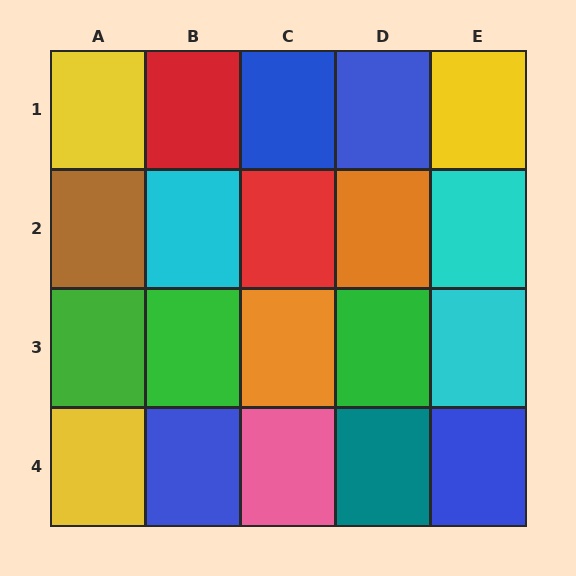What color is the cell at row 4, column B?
Blue.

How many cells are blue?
4 cells are blue.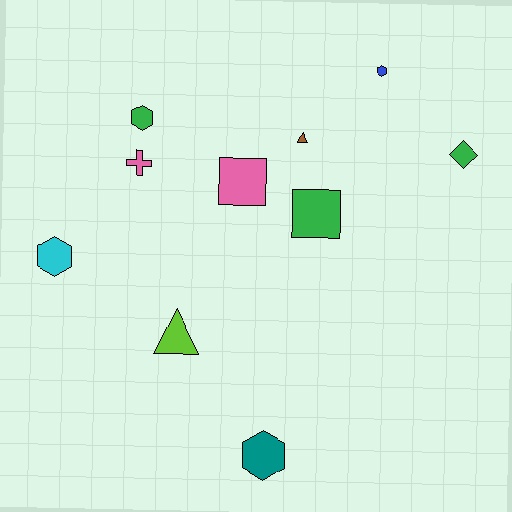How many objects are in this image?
There are 10 objects.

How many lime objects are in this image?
There is 1 lime object.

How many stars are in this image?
There are no stars.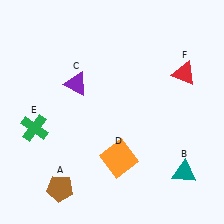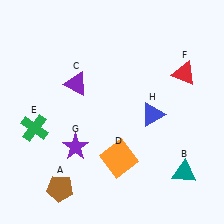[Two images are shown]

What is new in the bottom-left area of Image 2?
A purple star (G) was added in the bottom-left area of Image 2.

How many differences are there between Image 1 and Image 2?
There are 2 differences between the two images.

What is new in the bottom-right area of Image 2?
A blue triangle (H) was added in the bottom-right area of Image 2.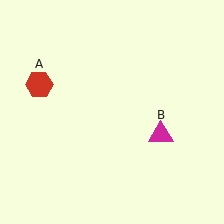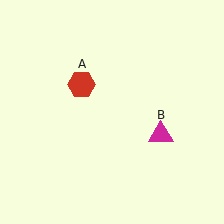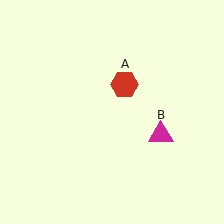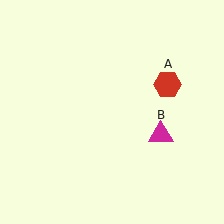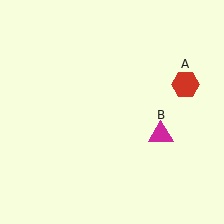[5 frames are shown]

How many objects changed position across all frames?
1 object changed position: red hexagon (object A).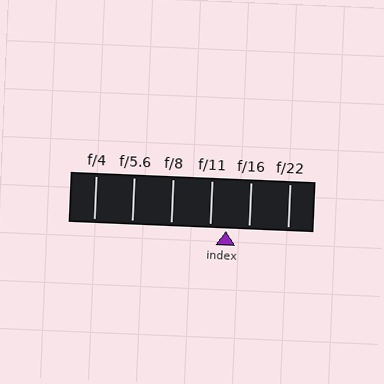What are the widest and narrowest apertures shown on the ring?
The widest aperture shown is f/4 and the narrowest is f/22.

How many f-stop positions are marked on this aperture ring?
There are 6 f-stop positions marked.